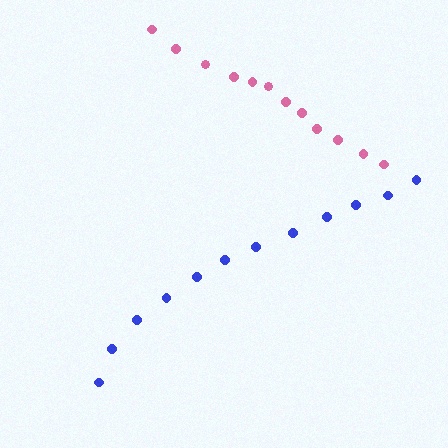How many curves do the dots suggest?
There are 2 distinct paths.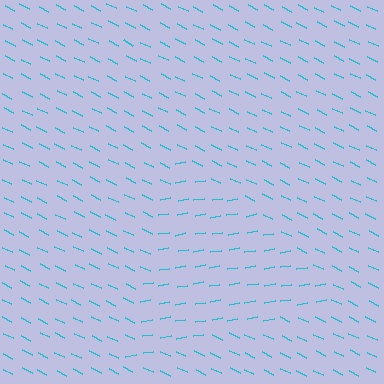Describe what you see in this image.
The image is filled with small cyan line segments. A triangle region in the image has lines oriented differently from the surrounding lines, creating a visible texture boundary.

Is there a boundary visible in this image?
Yes, there is a texture boundary formed by a change in line orientation.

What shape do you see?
I see a triangle.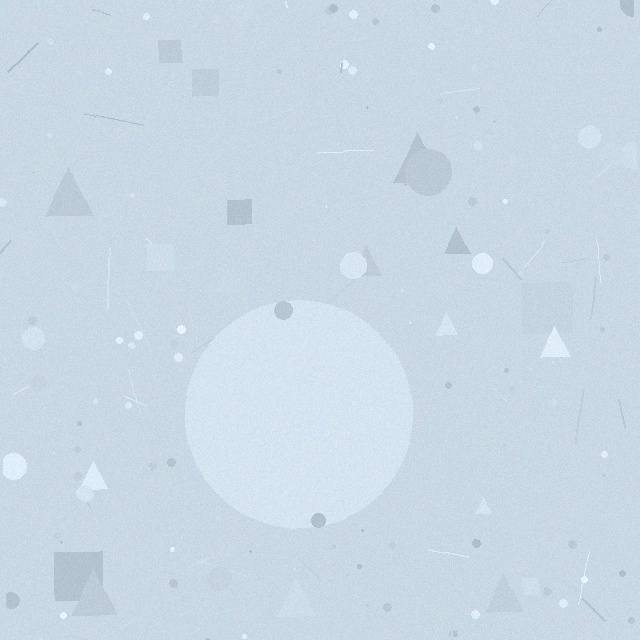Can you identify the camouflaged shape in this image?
The camouflaged shape is a circle.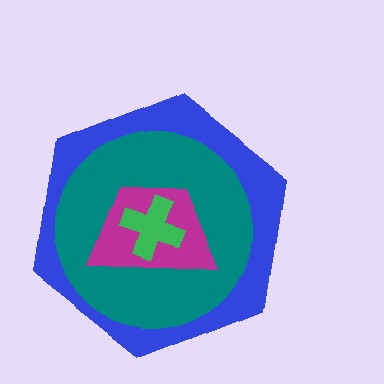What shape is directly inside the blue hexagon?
The teal circle.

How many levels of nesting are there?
4.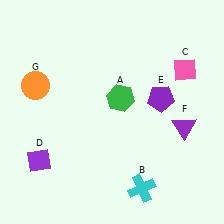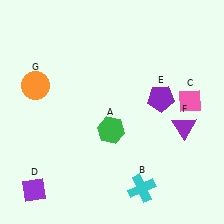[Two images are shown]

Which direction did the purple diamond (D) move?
The purple diamond (D) moved down.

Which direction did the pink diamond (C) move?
The pink diamond (C) moved down.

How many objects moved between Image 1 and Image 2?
3 objects moved between the two images.